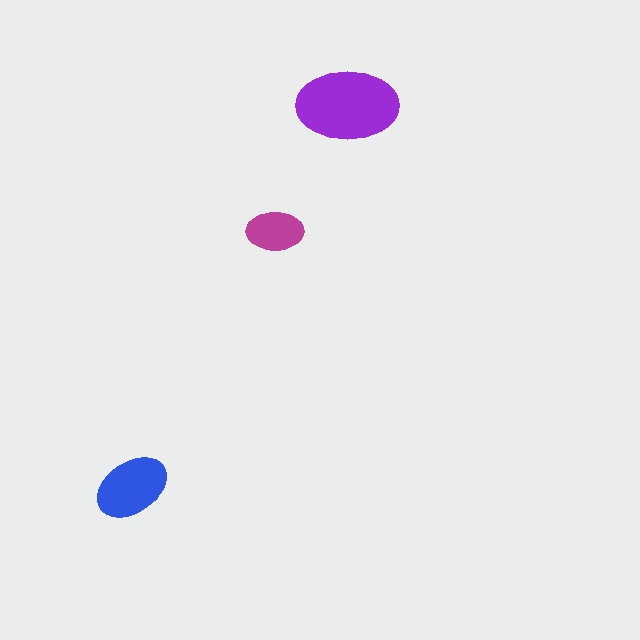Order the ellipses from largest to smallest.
the purple one, the blue one, the magenta one.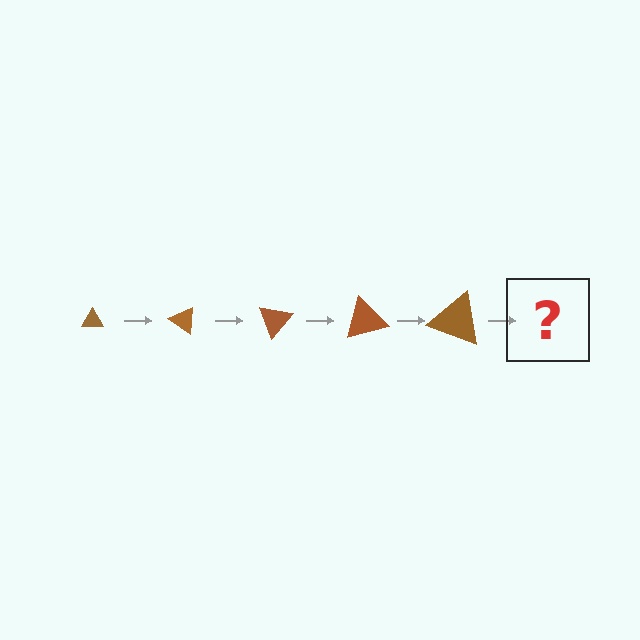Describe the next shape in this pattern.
It should be a triangle, larger than the previous one and rotated 175 degrees from the start.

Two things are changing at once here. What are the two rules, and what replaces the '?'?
The two rules are that the triangle grows larger each step and it rotates 35 degrees each step. The '?' should be a triangle, larger than the previous one and rotated 175 degrees from the start.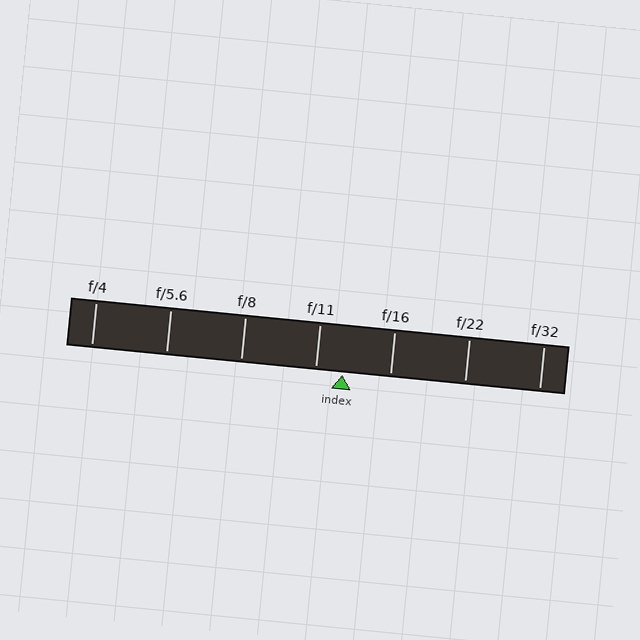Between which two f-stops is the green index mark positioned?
The index mark is between f/11 and f/16.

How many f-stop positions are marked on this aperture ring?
There are 7 f-stop positions marked.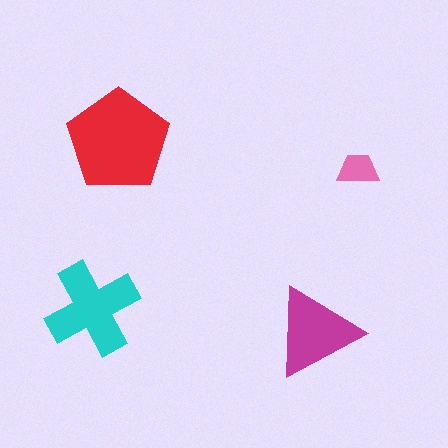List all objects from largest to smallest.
The red pentagon, the cyan cross, the magenta triangle, the pink trapezoid.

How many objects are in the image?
There are 4 objects in the image.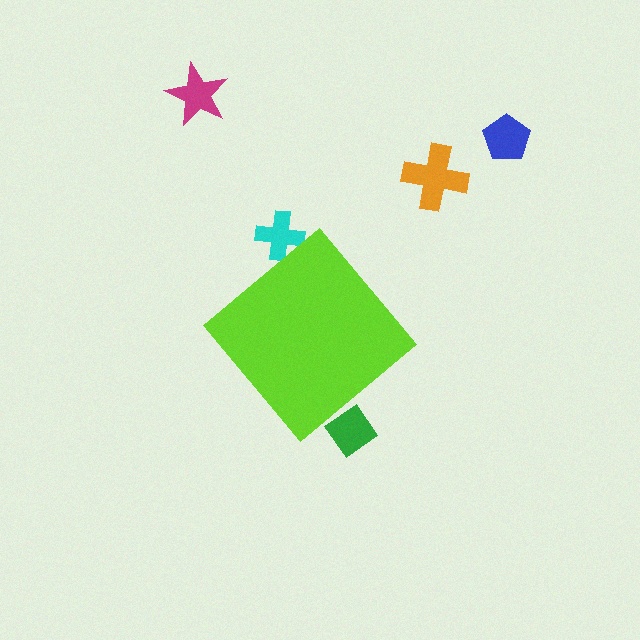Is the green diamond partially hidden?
Yes, the green diamond is partially hidden behind the lime diamond.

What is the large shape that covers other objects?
A lime diamond.